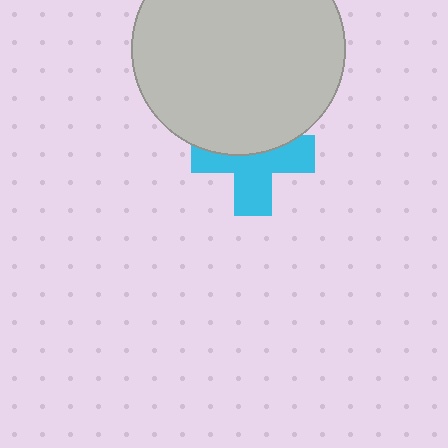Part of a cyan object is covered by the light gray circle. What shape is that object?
It is a cross.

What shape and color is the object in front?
The object in front is a light gray circle.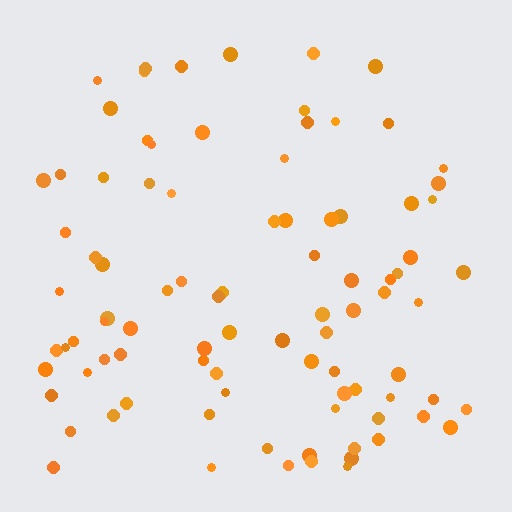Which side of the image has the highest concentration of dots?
The bottom.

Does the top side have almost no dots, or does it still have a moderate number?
Still a moderate number, just noticeably fewer than the bottom.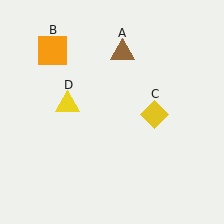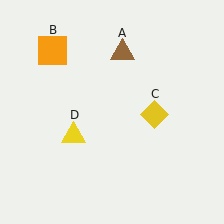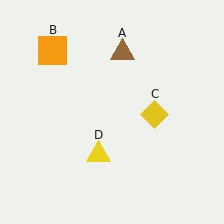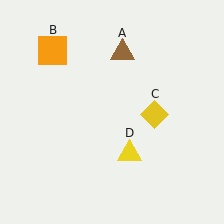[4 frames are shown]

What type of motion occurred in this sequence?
The yellow triangle (object D) rotated counterclockwise around the center of the scene.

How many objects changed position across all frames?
1 object changed position: yellow triangle (object D).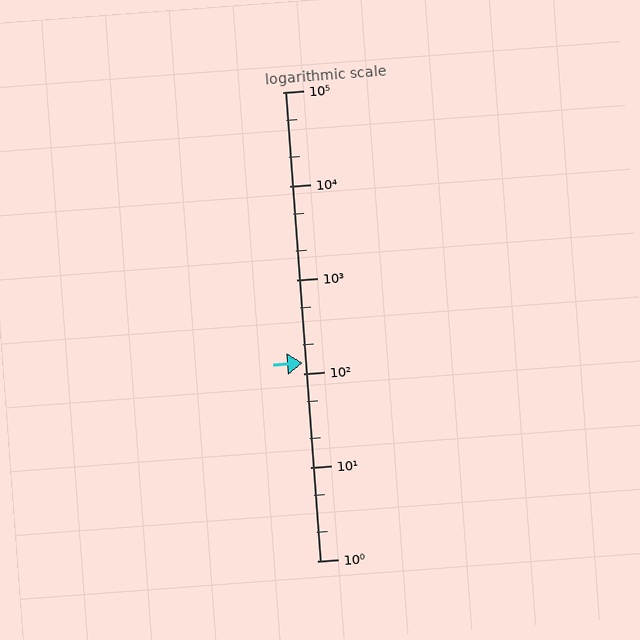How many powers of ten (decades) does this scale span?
The scale spans 5 decades, from 1 to 100000.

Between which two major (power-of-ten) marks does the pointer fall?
The pointer is between 100 and 1000.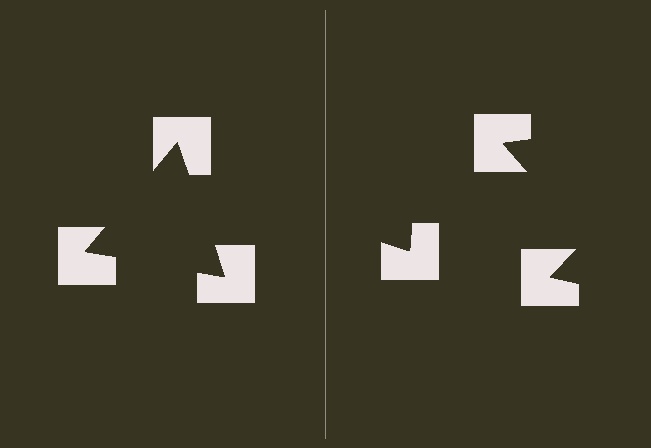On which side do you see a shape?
An illusory triangle appears on the left side. On the right side the wedge cuts are rotated, so no coherent shape forms.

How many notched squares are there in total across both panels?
6 — 3 on each side.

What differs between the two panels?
The notched squares are positioned identically on both sides; only the wedge orientations differ. On the left they align to a triangle; on the right they are misaligned.